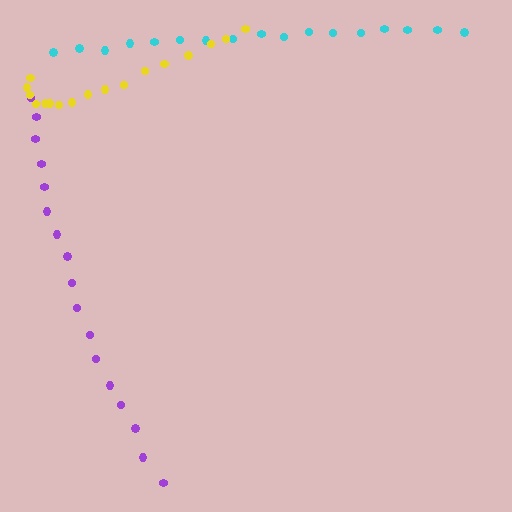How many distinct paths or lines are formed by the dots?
There are 3 distinct paths.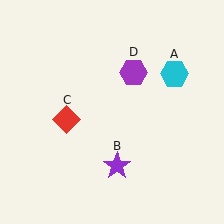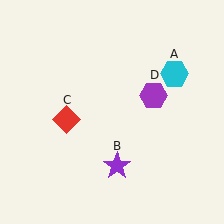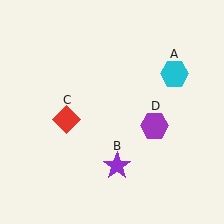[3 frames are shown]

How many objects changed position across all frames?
1 object changed position: purple hexagon (object D).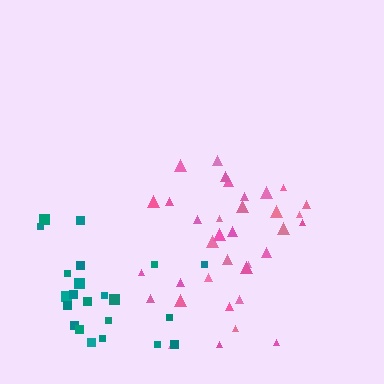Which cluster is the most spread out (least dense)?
Teal.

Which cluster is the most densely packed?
Pink.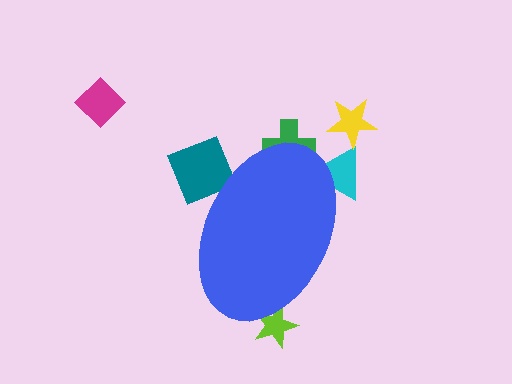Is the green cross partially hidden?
Yes, the green cross is partially hidden behind the blue ellipse.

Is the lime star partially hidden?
Yes, the lime star is partially hidden behind the blue ellipse.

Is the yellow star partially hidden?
No, the yellow star is fully visible.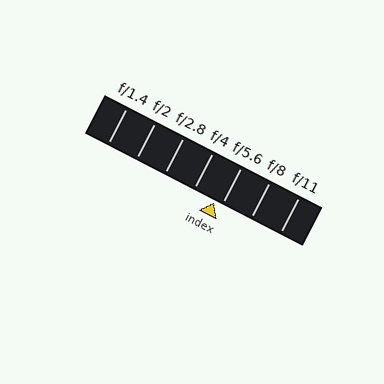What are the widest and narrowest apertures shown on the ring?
The widest aperture shown is f/1.4 and the narrowest is f/11.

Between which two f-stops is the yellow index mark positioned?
The index mark is between f/4 and f/5.6.